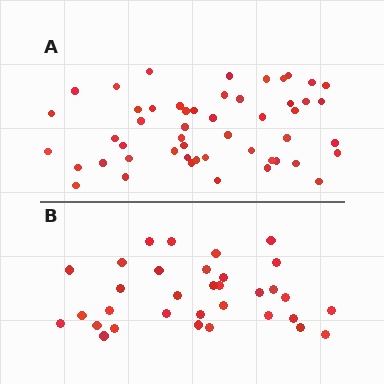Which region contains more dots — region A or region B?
Region A (the top region) has more dots.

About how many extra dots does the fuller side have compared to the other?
Region A has approximately 20 more dots than region B.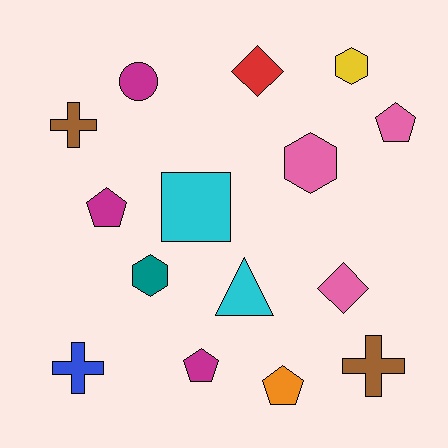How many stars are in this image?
There are no stars.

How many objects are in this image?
There are 15 objects.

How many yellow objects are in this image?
There is 1 yellow object.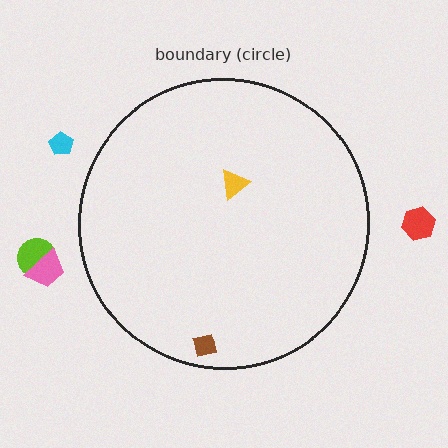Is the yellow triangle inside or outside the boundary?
Inside.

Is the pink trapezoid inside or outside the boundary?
Outside.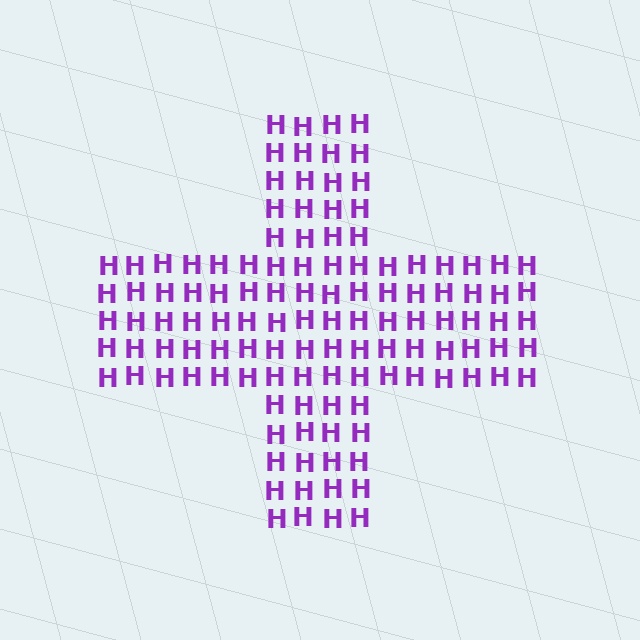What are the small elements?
The small elements are letter H's.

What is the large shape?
The large shape is a cross.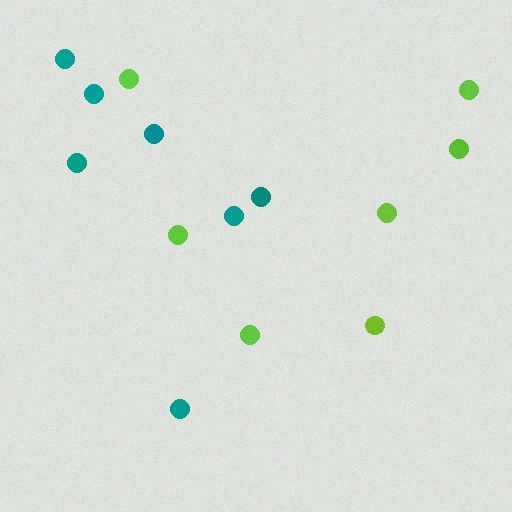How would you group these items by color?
There are 2 groups: one group of teal circles (7) and one group of lime circles (7).